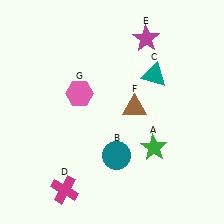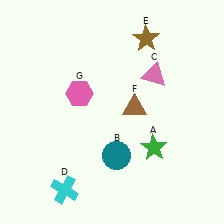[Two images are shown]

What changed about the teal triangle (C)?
In Image 1, C is teal. In Image 2, it changed to pink.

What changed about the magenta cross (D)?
In Image 1, D is magenta. In Image 2, it changed to cyan.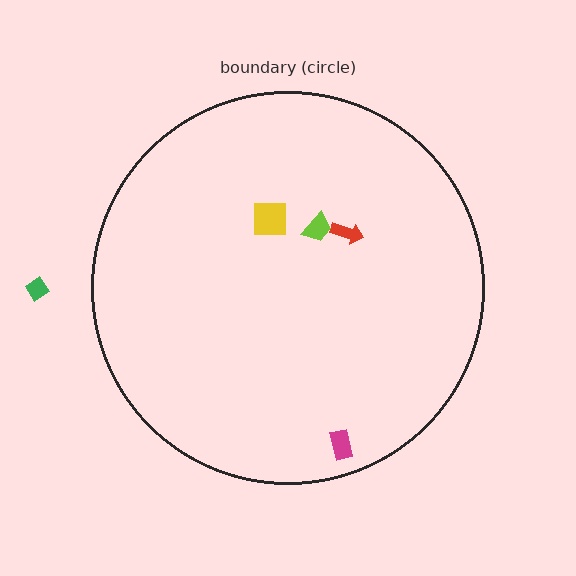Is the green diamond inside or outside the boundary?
Outside.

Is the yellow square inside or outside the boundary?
Inside.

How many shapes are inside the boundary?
4 inside, 1 outside.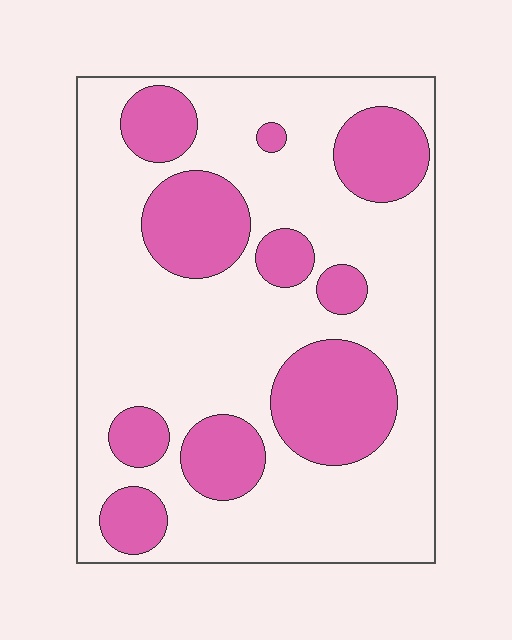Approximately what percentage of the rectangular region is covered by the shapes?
Approximately 30%.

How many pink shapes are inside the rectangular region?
10.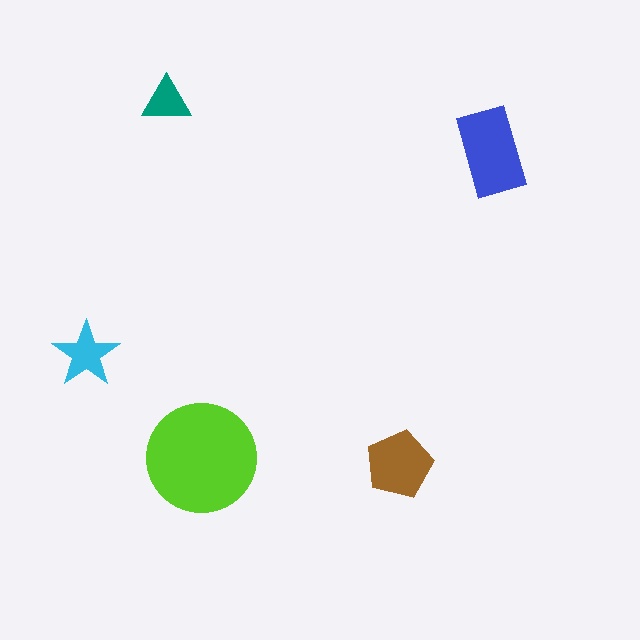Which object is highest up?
The teal triangle is topmost.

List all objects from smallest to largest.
The teal triangle, the cyan star, the brown pentagon, the blue rectangle, the lime circle.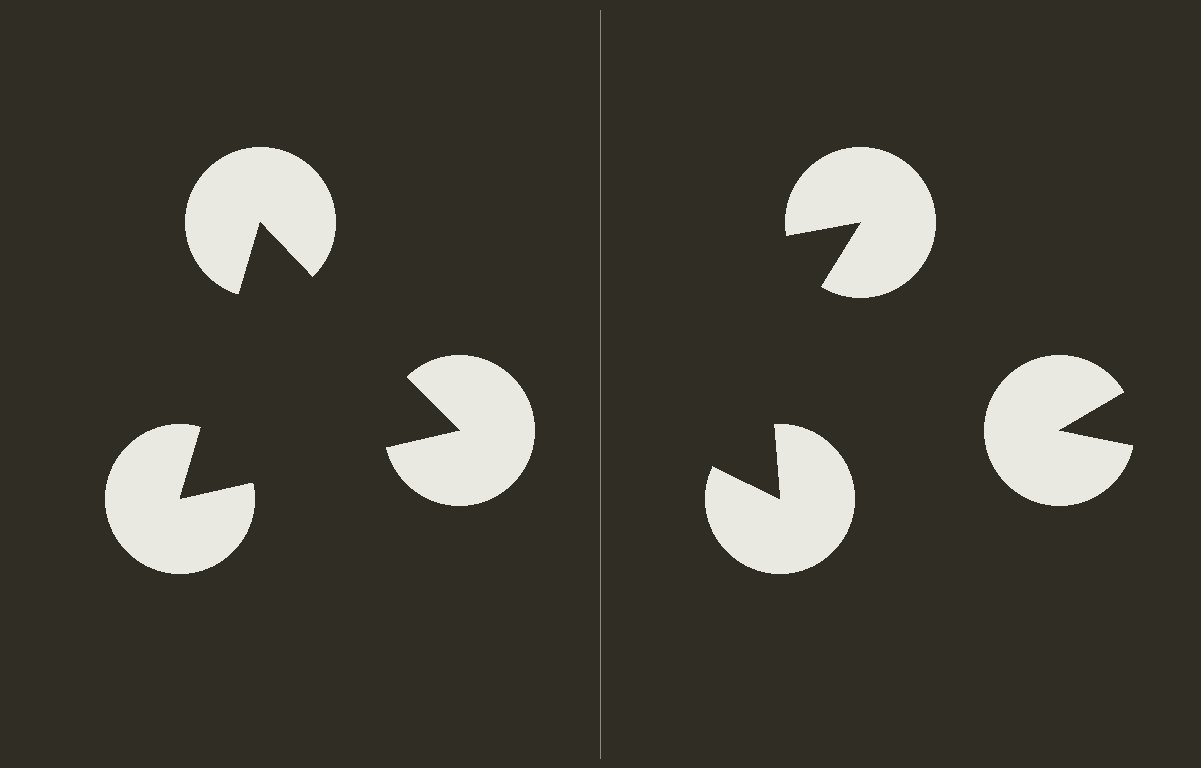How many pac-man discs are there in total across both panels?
6 — 3 on each side.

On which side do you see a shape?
An illusory triangle appears on the left side. On the right side the wedge cuts are rotated, so no coherent shape forms.